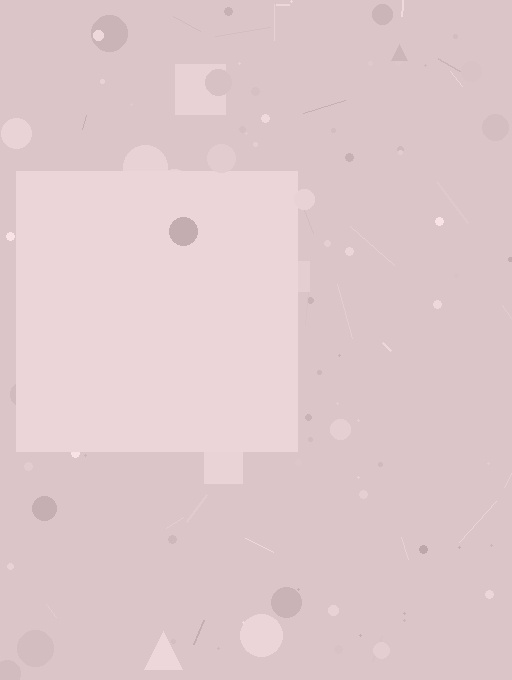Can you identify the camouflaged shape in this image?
The camouflaged shape is a square.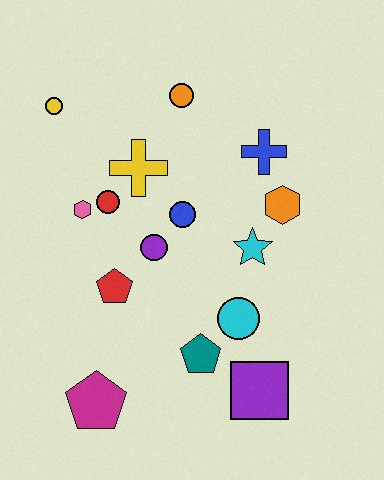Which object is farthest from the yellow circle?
The purple square is farthest from the yellow circle.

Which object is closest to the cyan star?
The orange hexagon is closest to the cyan star.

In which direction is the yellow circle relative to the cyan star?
The yellow circle is to the left of the cyan star.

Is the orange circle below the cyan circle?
No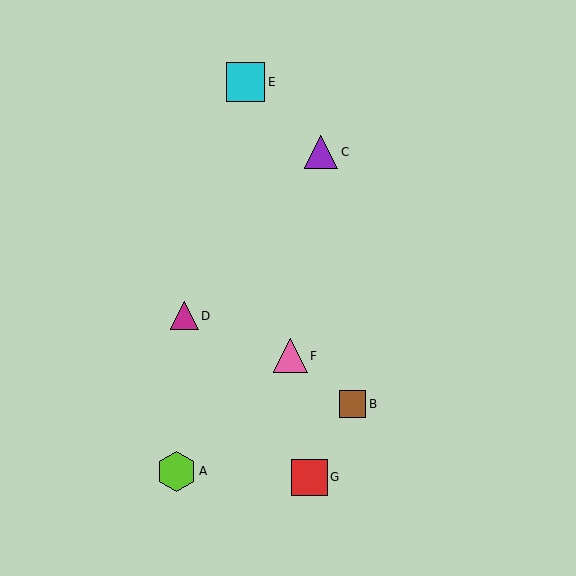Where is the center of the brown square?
The center of the brown square is at (353, 404).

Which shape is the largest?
The lime hexagon (labeled A) is the largest.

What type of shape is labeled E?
Shape E is a cyan square.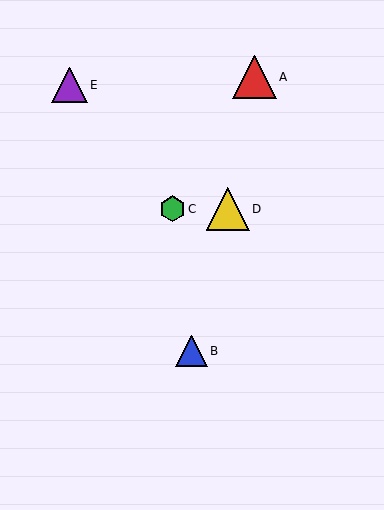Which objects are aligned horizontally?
Objects C, D are aligned horizontally.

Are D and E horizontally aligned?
No, D is at y≈209 and E is at y≈85.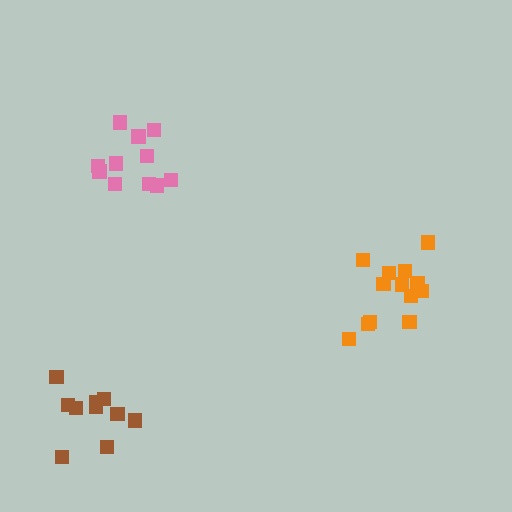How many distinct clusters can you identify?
There are 3 distinct clusters.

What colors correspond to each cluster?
The clusters are colored: pink, orange, brown.